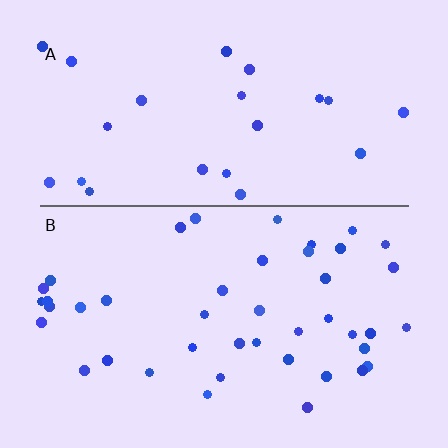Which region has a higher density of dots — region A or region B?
B (the bottom).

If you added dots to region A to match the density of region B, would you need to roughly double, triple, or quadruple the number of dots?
Approximately double.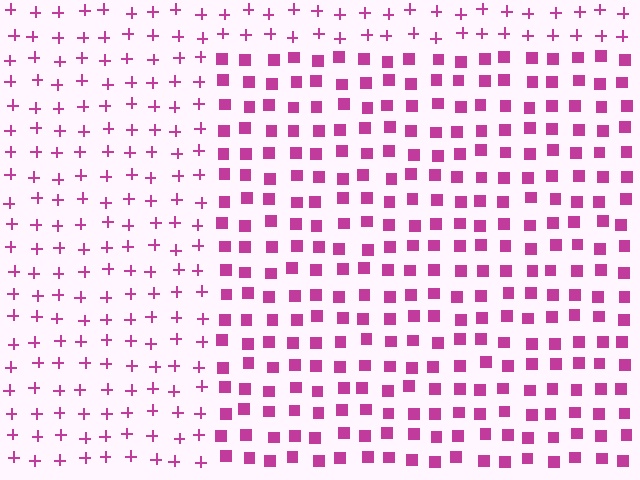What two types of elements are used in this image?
The image uses squares inside the rectangle region and plus signs outside it.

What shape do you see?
I see a rectangle.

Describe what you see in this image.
The image is filled with small magenta elements arranged in a uniform grid. A rectangle-shaped region contains squares, while the surrounding area contains plus signs. The boundary is defined purely by the change in element shape.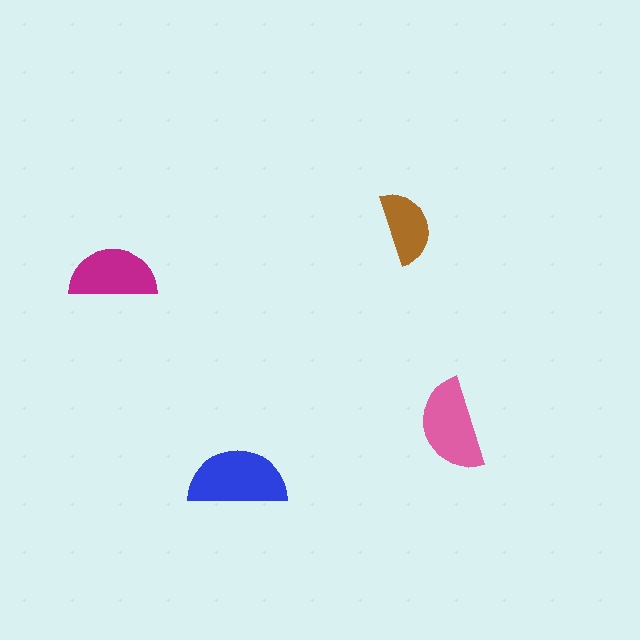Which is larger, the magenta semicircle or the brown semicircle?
The magenta one.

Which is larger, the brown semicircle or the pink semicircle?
The pink one.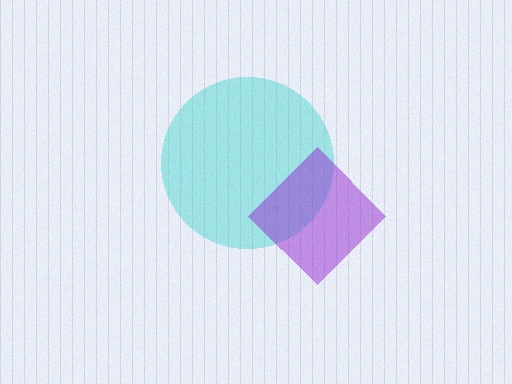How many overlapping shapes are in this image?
There are 2 overlapping shapes in the image.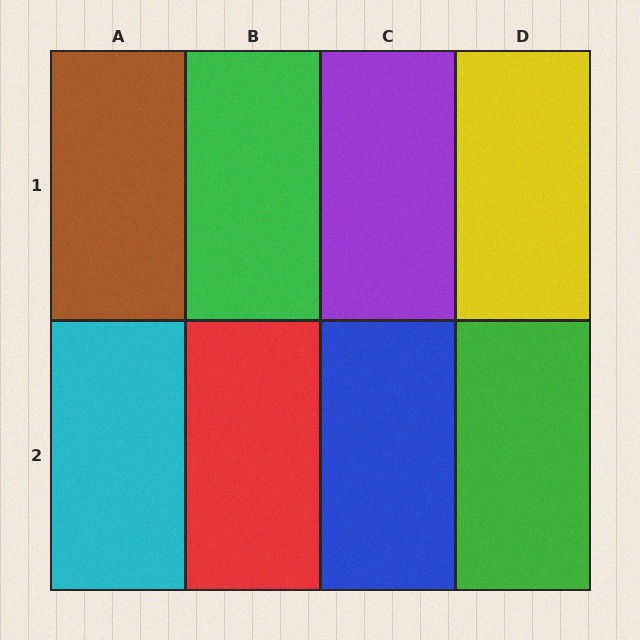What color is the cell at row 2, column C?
Blue.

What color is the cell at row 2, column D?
Green.